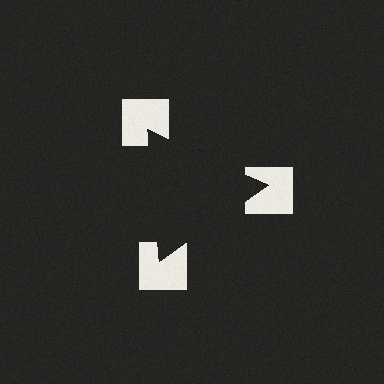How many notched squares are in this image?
There are 3 — one at each vertex of the illusory triangle.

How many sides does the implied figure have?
3 sides.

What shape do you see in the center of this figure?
An illusory triangle — its edges are inferred from the aligned wedge cuts in the notched squares, not physically drawn.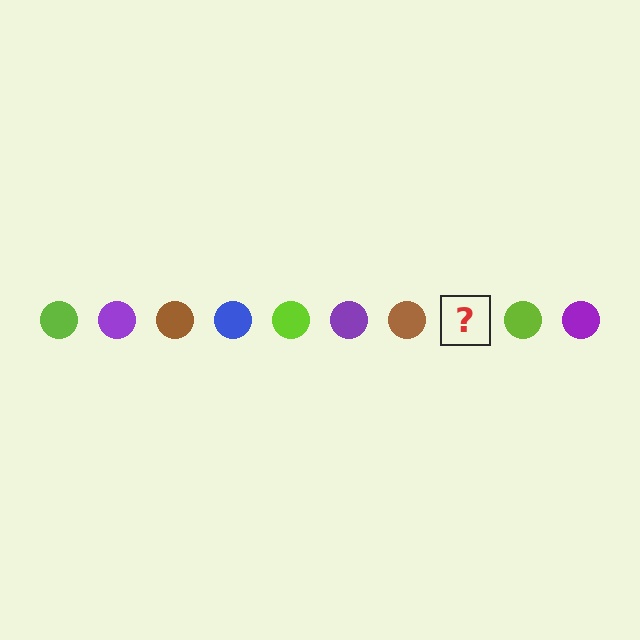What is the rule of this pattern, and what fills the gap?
The rule is that the pattern cycles through lime, purple, brown, blue circles. The gap should be filled with a blue circle.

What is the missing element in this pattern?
The missing element is a blue circle.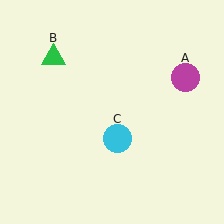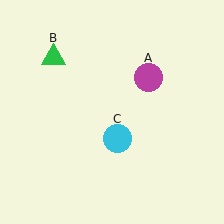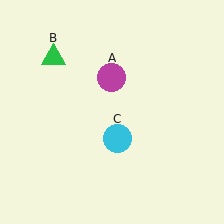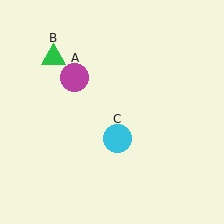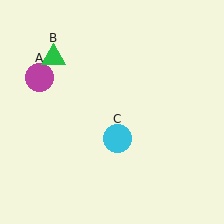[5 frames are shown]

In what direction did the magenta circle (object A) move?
The magenta circle (object A) moved left.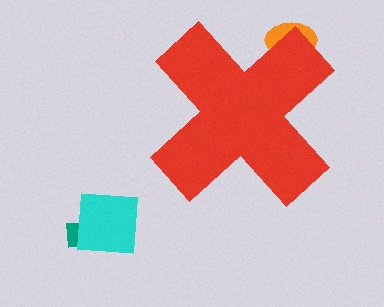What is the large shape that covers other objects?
A red cross.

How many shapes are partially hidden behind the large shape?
1 shape is partially hidden.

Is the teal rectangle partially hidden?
No, the teal rectangle is fully visible.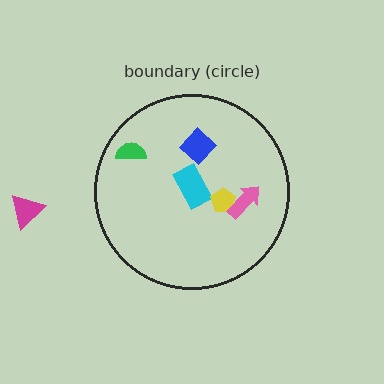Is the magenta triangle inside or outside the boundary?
Outside.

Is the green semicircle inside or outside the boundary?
Inside.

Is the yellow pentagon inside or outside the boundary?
Inside.